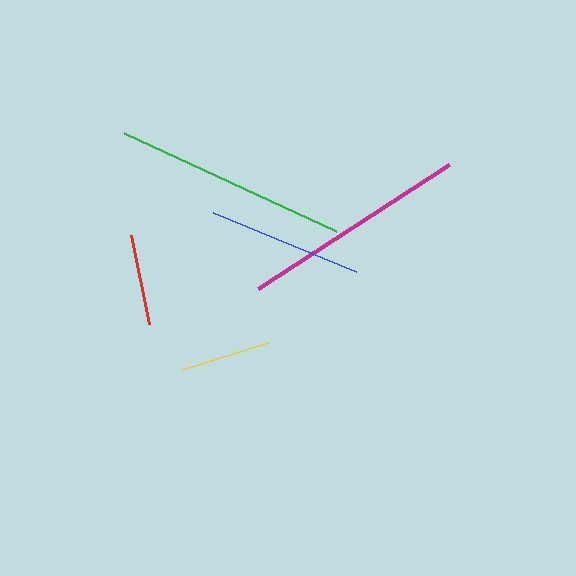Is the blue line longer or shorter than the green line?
The green line is longer than the blue line.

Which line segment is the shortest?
The yellow line is the shortest at approximately 90 pixels.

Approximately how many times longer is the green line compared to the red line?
The green line is approximately 2.6 times the length of the red line.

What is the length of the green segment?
The green segment is approximately 234 pixels long.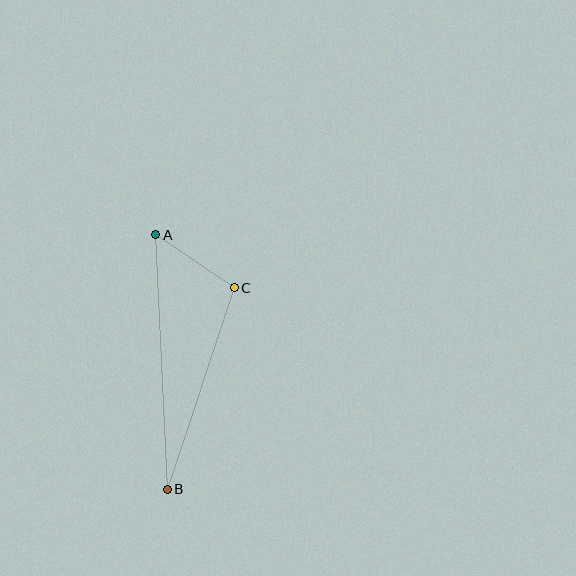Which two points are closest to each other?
Points A and C are closest to each other.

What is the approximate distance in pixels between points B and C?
The distance between B and C is approximately 213 pixels.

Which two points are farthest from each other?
Points A and B are farthest from each other.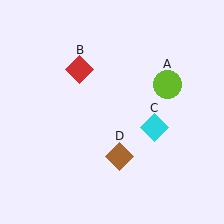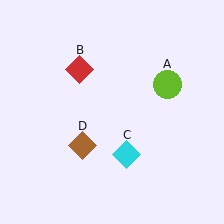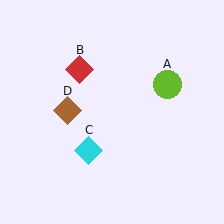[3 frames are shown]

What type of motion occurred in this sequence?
The cyan diamond (object C), brown diamond (object D) rotated clockwise around the center of the scene.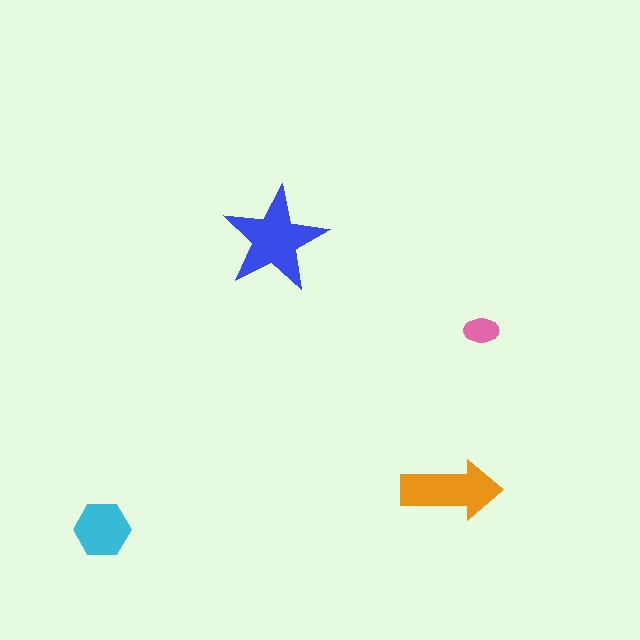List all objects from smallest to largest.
The pink ellipse, the cyan hexagon, the orange arrow, the blue star.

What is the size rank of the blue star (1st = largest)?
1st.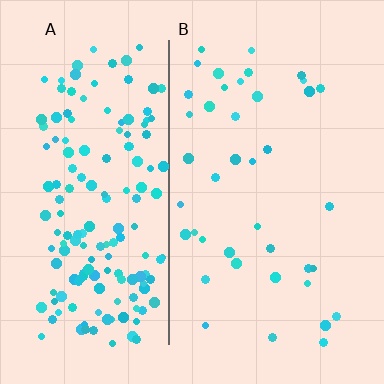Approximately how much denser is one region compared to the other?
Approximately 4.2× — region A over region B.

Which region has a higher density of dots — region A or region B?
A (the left).